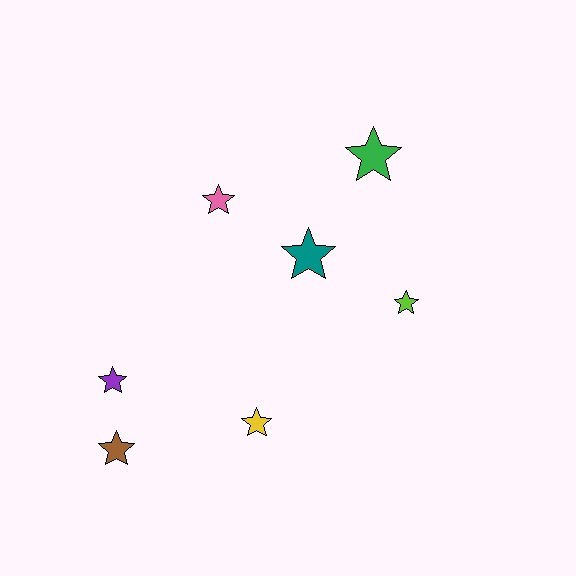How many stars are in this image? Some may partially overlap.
There are 7 stars.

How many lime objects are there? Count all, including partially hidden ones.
There is 1 lime object.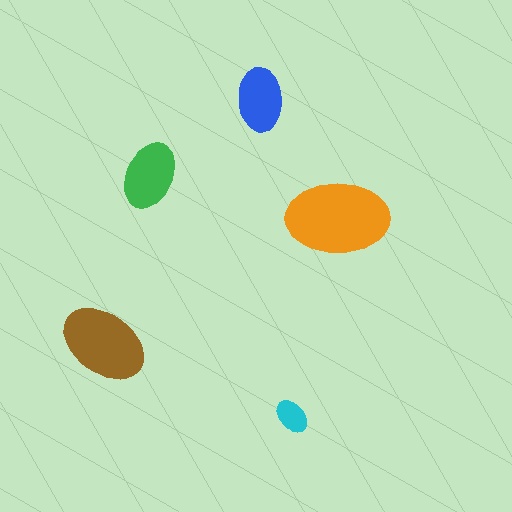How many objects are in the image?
There are 5 objects in the image.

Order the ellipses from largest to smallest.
the orange one, the brown one, the green one, the blue one, the cyan one.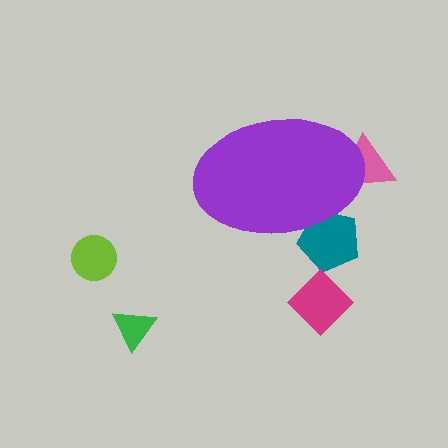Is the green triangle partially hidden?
No, the green triangle is fully visible.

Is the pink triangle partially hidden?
Yes, the pink triangle is partially hidden behind the purple ellipse.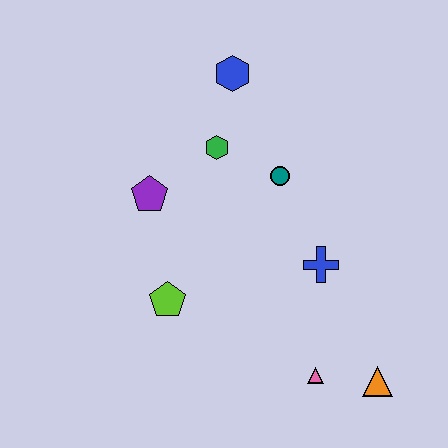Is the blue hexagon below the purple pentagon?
No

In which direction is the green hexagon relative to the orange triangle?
The green hexagon is above the orange triangle.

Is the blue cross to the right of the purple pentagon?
Yes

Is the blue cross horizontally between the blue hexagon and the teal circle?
No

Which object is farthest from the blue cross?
The blue hexagon is farthest from the blue cross.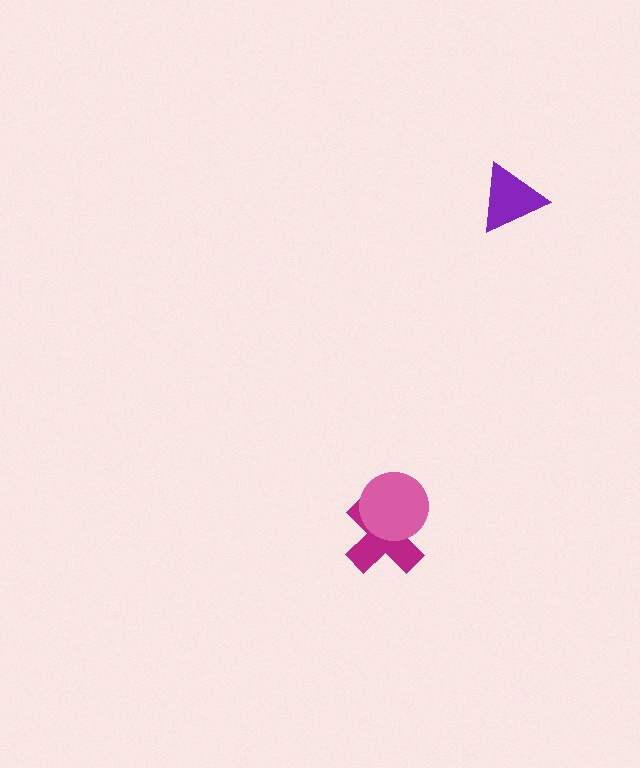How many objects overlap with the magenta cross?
1 object overlaps with the magenta cross.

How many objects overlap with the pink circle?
1 object overlaps with the pink circle.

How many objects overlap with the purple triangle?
0 objects overlap with the purple triangle.